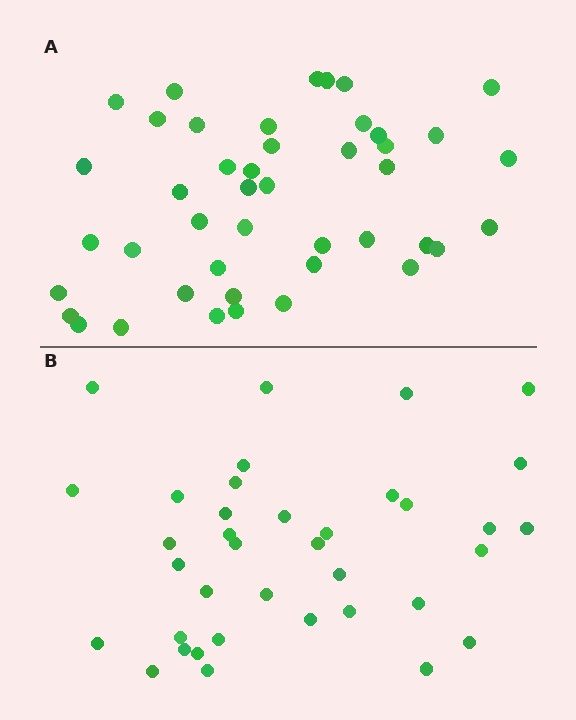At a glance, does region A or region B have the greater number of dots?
Region A (the top region) has more dots.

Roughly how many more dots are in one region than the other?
Region A has roughly 8 or so more dots than region B.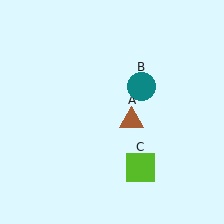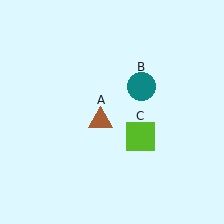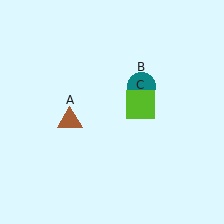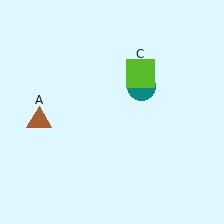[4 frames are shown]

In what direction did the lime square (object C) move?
The lime square (object C) moved up.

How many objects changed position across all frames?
2 objects changed position: brown triangle (object A), lime square (object C).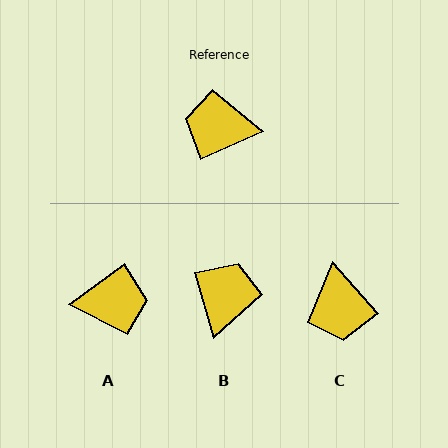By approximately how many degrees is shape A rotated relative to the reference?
Approximately 168 degrees clockwise.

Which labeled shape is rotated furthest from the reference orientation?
A, about 168 degrees away.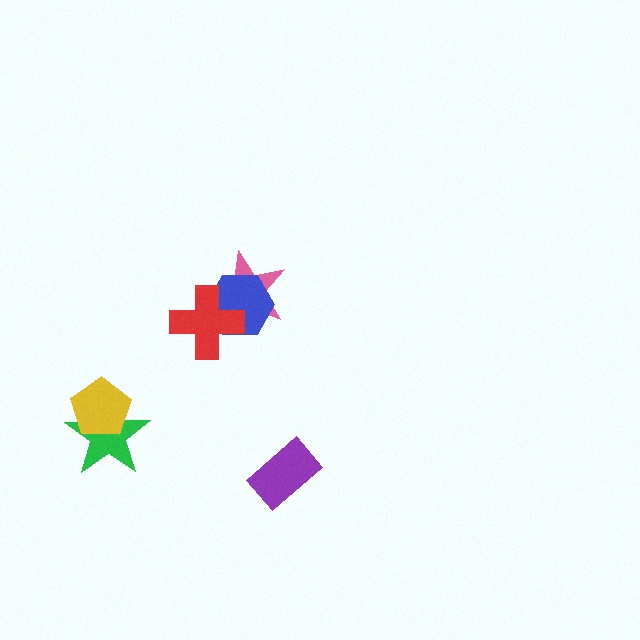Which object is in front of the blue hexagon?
The red cross is in front of the blue hexagon.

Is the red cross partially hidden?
No, no other shape covers it.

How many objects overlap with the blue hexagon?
2 objects overlap with the blue hexagon.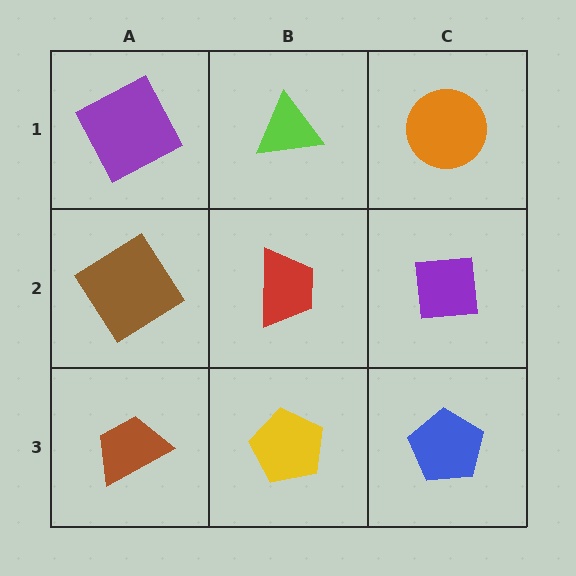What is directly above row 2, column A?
A purple square.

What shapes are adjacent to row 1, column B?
A red trapezoid (row 2, column B), a purple square (row 1, column A), an orange circle (row 1, column C).